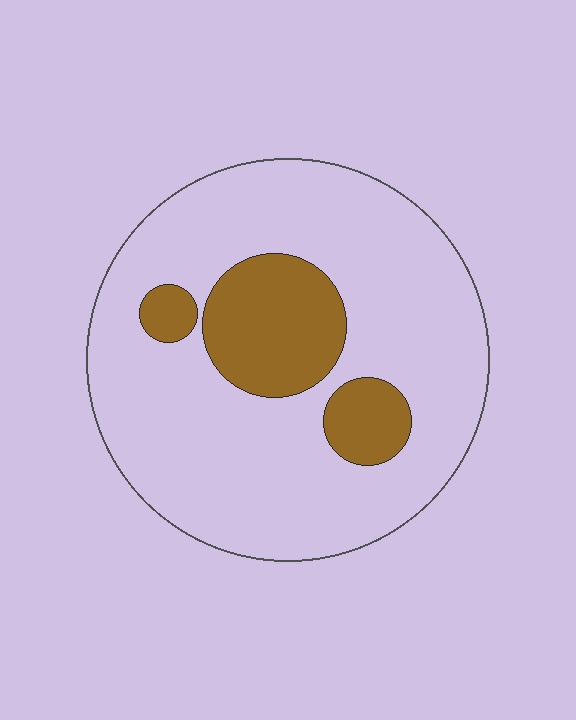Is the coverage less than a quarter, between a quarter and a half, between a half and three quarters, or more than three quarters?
Less than a quarter.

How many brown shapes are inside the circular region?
3.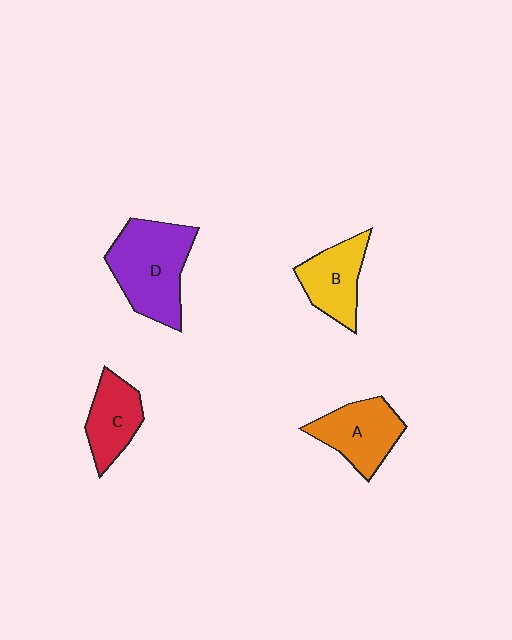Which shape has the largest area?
Shape D (purple).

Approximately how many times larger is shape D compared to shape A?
Approximately 1.4 times.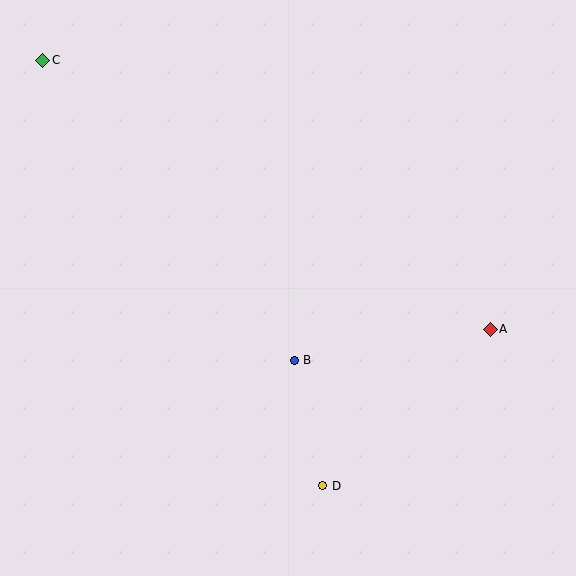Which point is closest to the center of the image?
Point B at (294, 360) is closest to the center.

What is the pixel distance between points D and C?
The distance between D and C is 509 pixels.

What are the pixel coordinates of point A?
Point A is at (490, 329).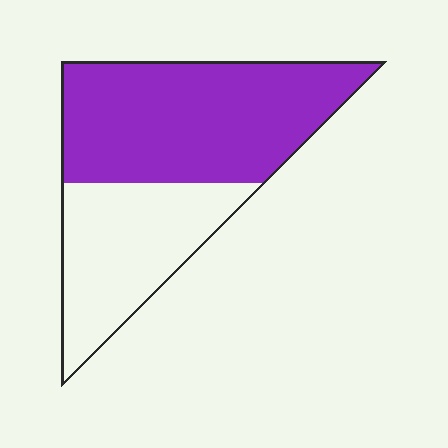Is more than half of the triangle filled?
Yes.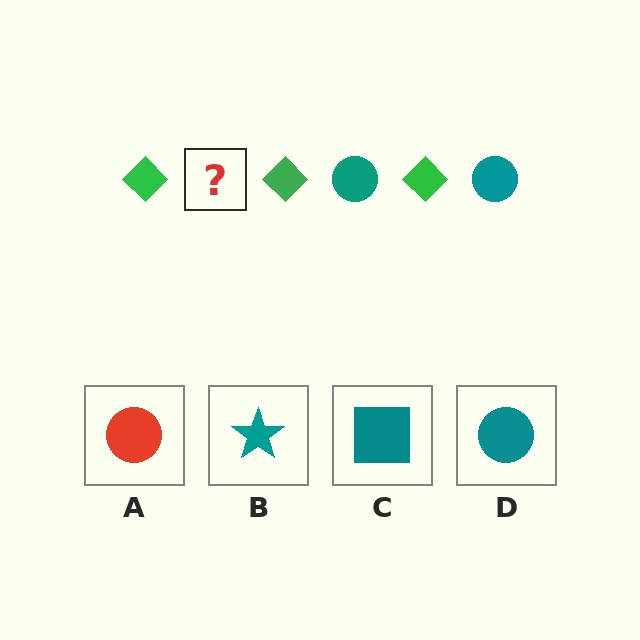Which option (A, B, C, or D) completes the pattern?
D.